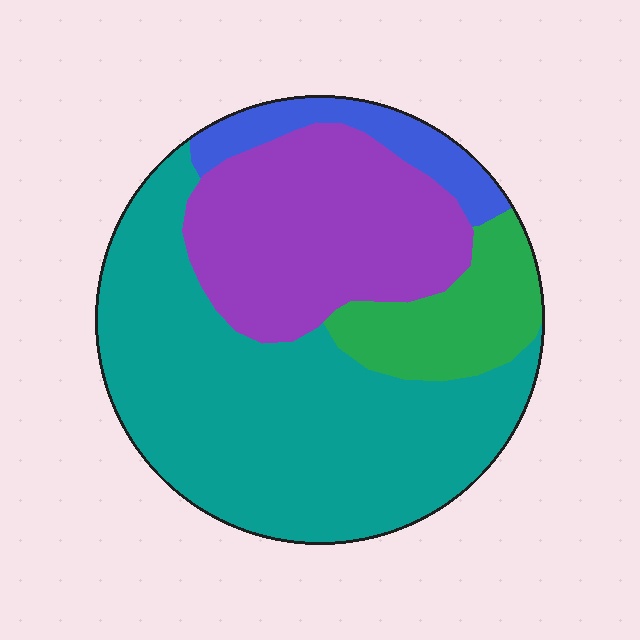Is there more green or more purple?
Purple.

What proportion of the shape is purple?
Purple covers roughly 30% of the shape.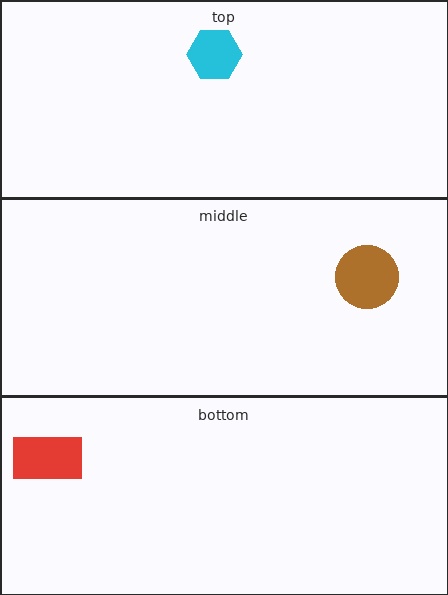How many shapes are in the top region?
1.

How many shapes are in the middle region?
1.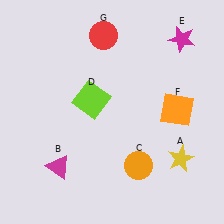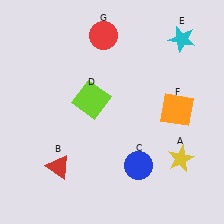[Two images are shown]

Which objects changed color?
B changed from magenta to red. C changed from orange to blue. E changed from magenta to cyan.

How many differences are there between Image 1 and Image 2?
There are 3 differences between the two images.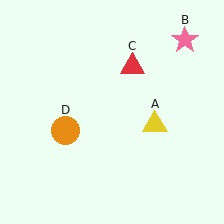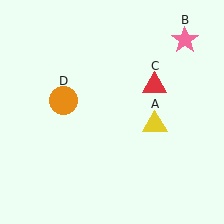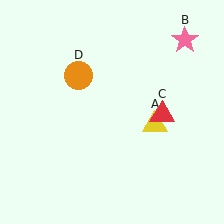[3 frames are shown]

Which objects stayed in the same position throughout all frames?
Yellow triangle (object A) and pink star (object B) remained stationary.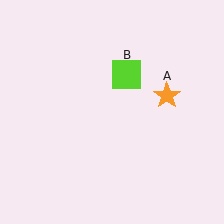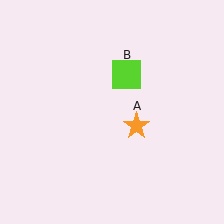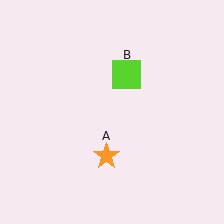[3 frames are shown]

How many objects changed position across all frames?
1 object changed position: orange star (object A).